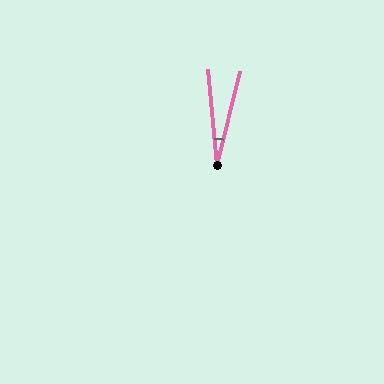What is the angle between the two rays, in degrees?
Approximately 19 degrees.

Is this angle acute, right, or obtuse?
It is acute.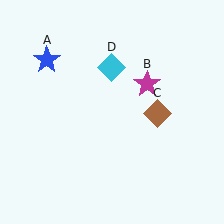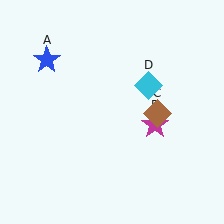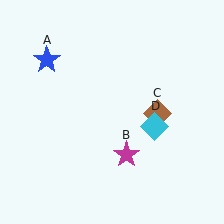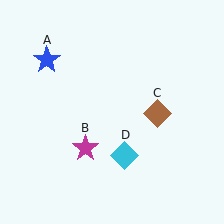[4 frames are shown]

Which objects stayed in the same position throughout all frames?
Blue star (object A) and brown diamond (object C) remained stationary.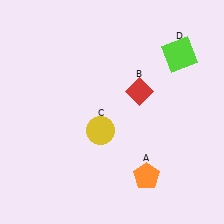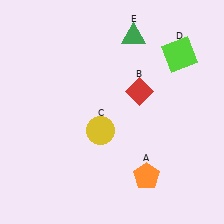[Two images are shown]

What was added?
A green triangle (E) was added in Image 2.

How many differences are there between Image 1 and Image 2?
There is 1 difference between the two images.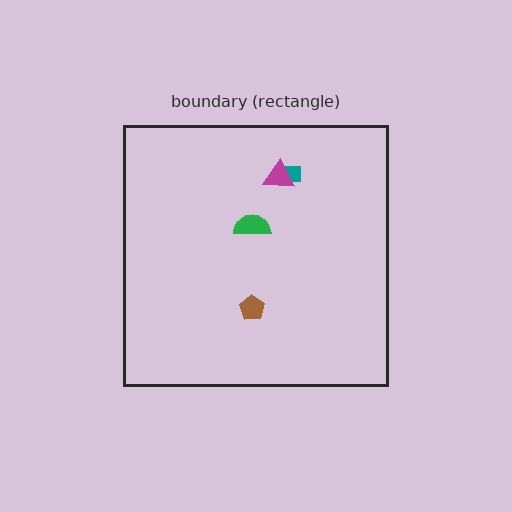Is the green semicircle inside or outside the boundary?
Inside.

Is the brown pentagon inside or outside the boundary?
Inside.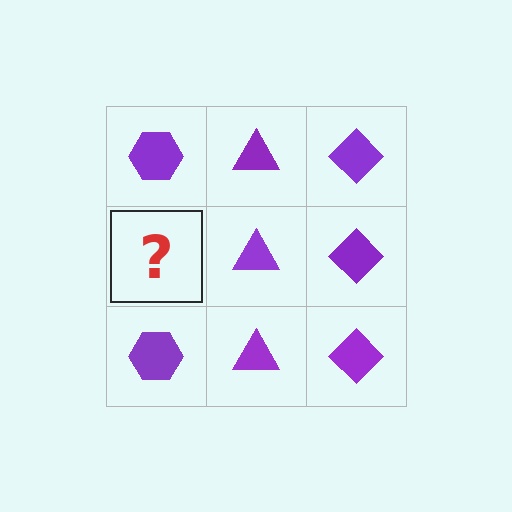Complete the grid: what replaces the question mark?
The question mark should be replaced with a purple hexagon.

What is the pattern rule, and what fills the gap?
The rule is that each column has a consistent shape. The gap should be filled with a purple hexagon.